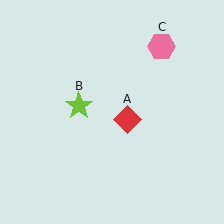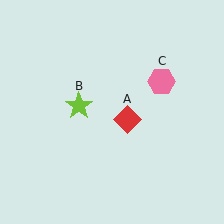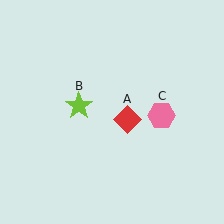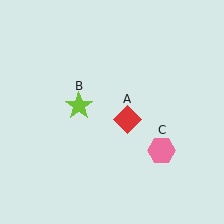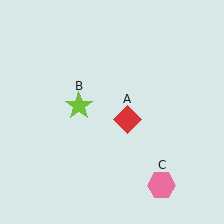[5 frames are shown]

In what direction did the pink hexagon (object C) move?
The pink hexagon (object C) moved down.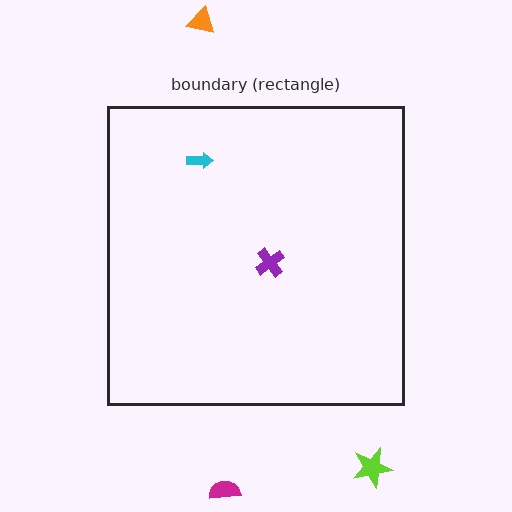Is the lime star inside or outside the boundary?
Outside.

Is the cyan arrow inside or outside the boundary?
Inside.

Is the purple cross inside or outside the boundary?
Inside.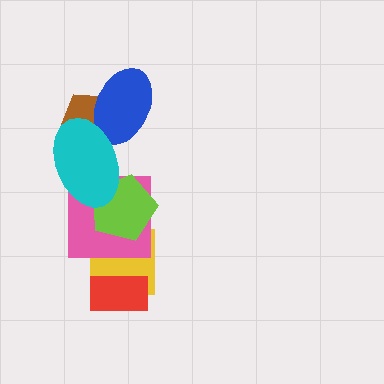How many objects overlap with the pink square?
3 objects overlap with the pink square.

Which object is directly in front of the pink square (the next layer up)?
The lime pentagon is directly in front of the pink square.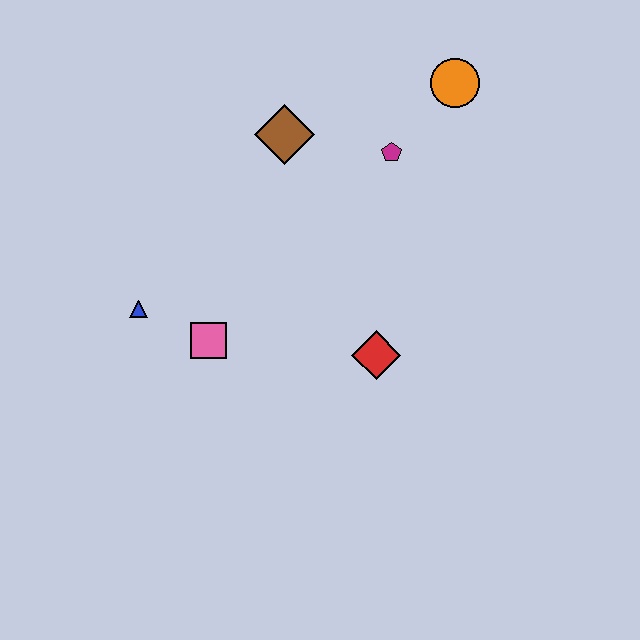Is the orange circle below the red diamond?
No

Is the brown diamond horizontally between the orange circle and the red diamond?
No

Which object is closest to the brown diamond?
The magenta pentagon is closest to the brown diamond.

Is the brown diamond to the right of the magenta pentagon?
No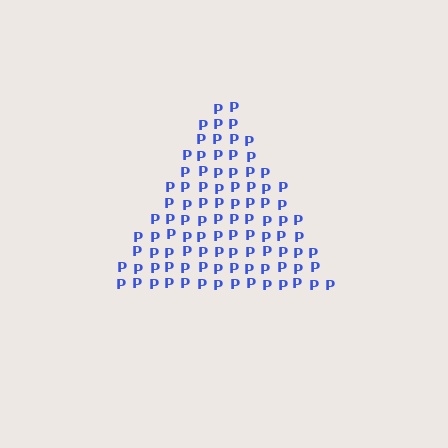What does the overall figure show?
The overall figure shows a triangle.